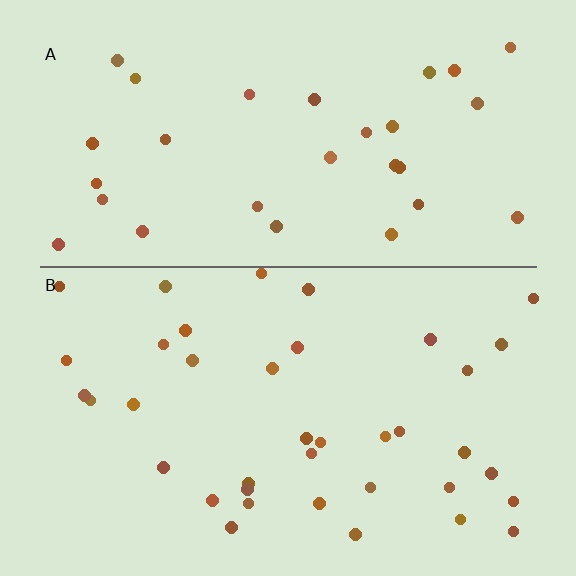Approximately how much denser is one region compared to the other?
Approximately 1.3× — region B over region A.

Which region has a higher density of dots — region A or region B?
B (the bottom).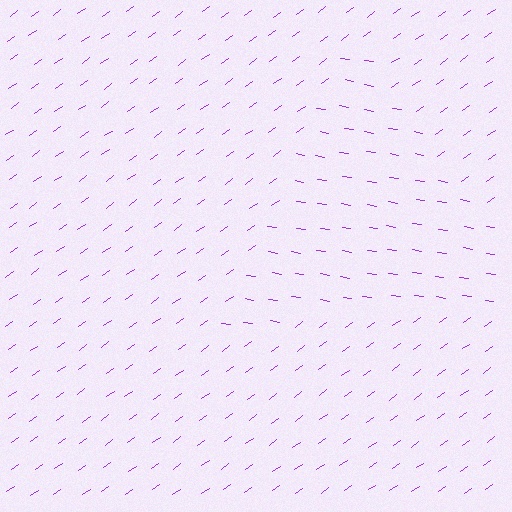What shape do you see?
I see a triangle.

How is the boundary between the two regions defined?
The boundary is defined purely by a change in line orientation (approximately 45 degrees difference). All lines are the same color and thickness.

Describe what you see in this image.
The image is filled with small purple line segments. A triangle region in the image has lines oriented differently from the surrounding lines, creating a visible texture boundary.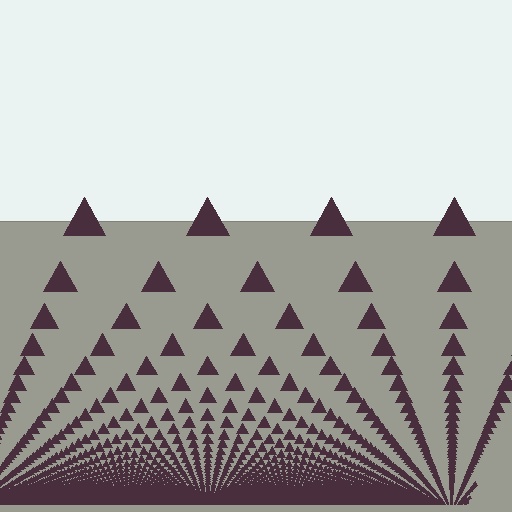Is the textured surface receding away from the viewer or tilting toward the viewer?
The surface appears to tilt toward the viewer. Texture elements get larger and sparser toward the top.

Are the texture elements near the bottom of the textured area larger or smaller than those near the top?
Smaller. The gradient is inverted — elements near the bottom are smaller and denser.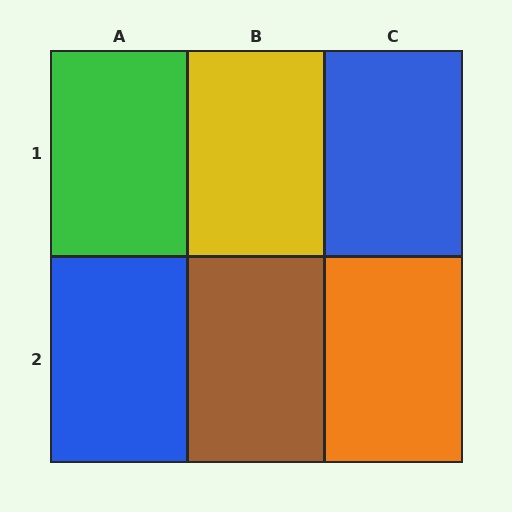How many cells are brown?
1 cell is brown.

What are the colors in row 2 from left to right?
Blue, brown, orange.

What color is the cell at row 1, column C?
Blue.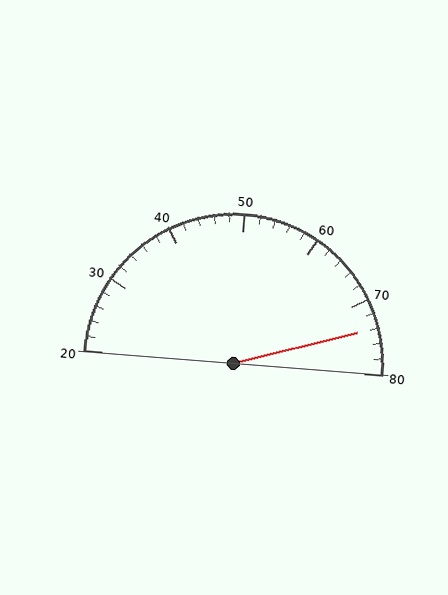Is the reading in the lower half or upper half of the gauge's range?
The reading is in the upper half of the range (20 to 80).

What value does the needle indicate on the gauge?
The needle indicates approximately 74.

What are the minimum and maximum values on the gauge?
The gauge ranges from 20 to 80.